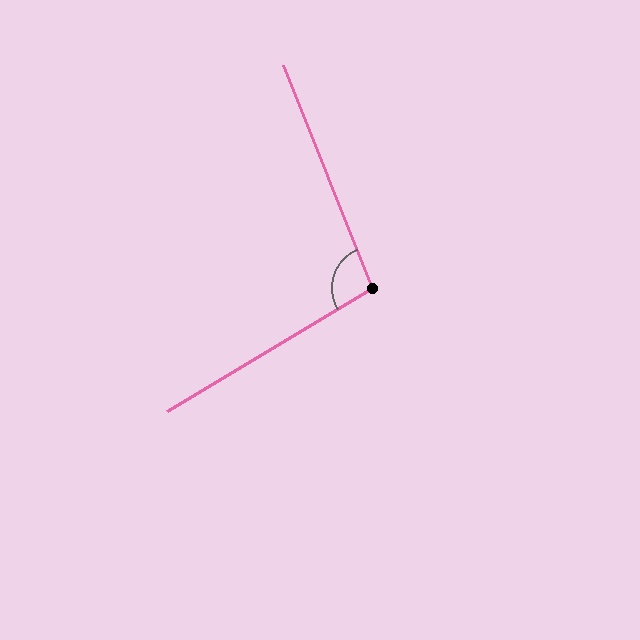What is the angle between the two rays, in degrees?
Approximately 99 degrees.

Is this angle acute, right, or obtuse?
It is obtuse.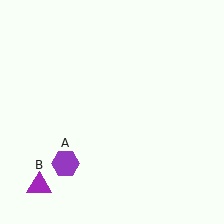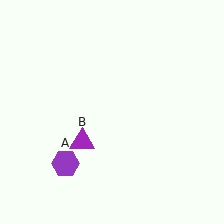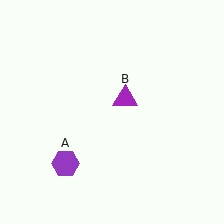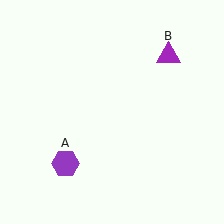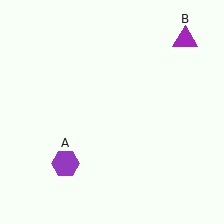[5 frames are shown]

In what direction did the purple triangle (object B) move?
The purple triangle (object B) moved up and to the right.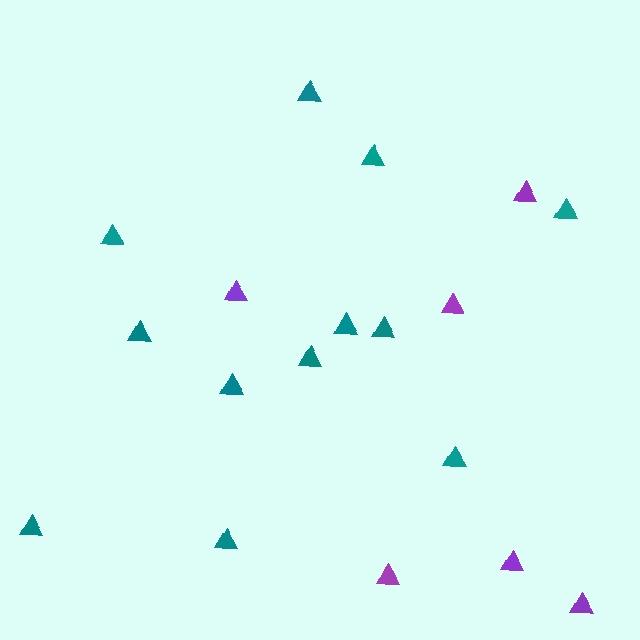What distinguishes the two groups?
There are 2 groups: one group of teal triangles (12) and one group of purple triangles (6).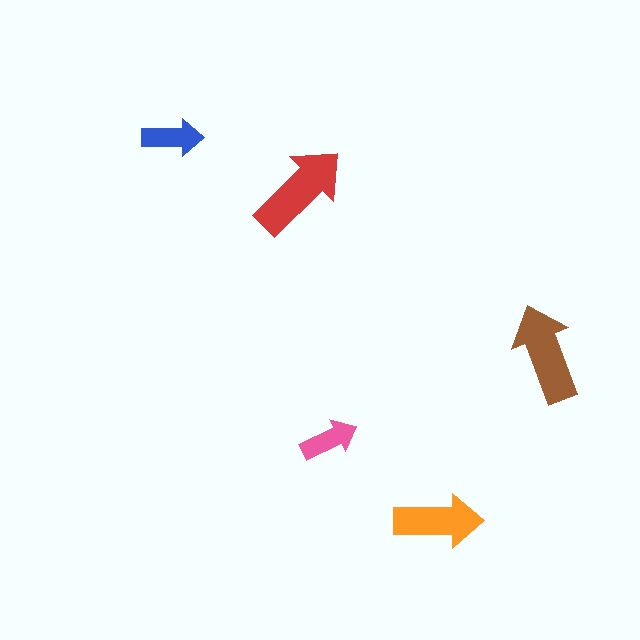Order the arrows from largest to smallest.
the red one, the brown one, the orange one, the blue one, the pink one.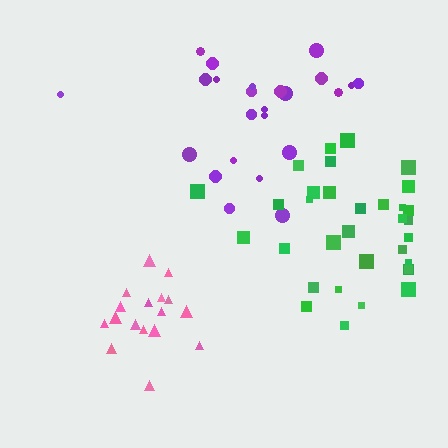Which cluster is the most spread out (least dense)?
Green.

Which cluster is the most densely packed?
Pink.